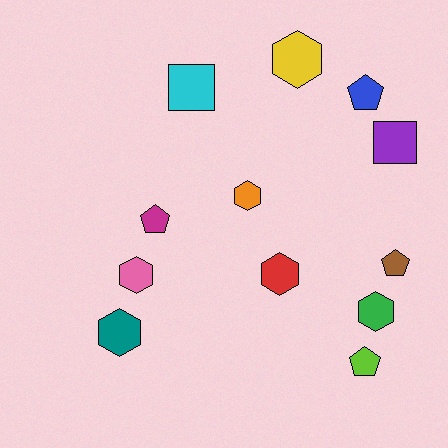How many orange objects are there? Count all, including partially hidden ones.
There is 1 orange object.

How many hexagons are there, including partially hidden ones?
There are 6 hexagons.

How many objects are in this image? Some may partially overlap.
There are 12 objects.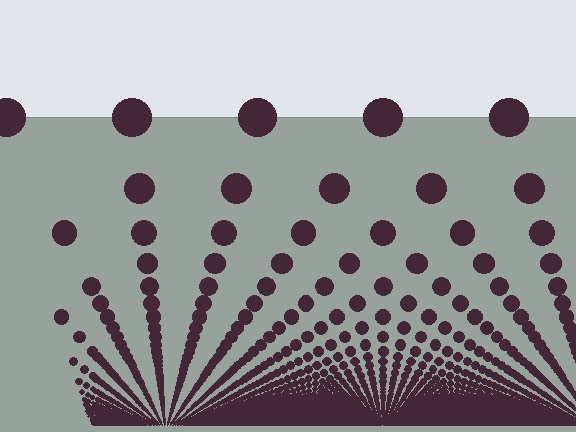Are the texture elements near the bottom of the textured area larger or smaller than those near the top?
Smaller. The gradient is inverted — elements near the bottom are smaller and denser.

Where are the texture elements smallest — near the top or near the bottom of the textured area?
Near the bottom.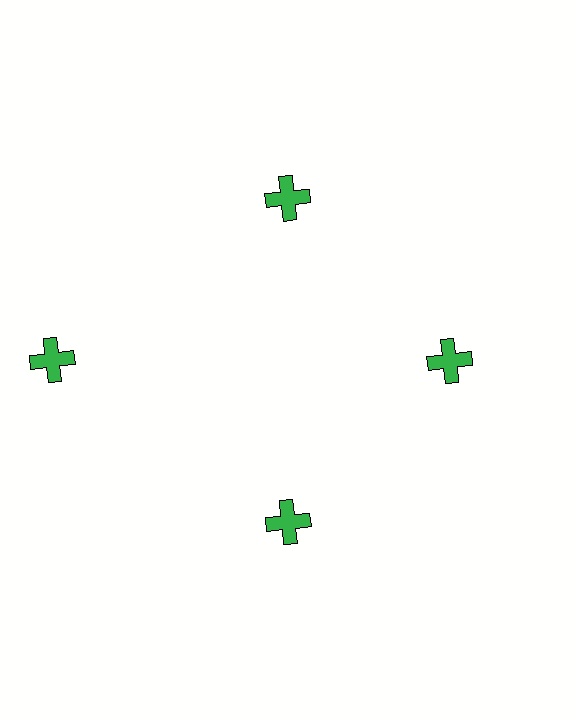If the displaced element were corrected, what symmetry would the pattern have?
It would have 4-fold rotational symmetry — the pattern would map onto itself every 90 degrees.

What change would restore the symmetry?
The symmetry would be restored by moving it inward, back onto the ring so that all 4 crosses sit at equal angles and equal distance from the center.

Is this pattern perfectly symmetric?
No. The 4 green crosses are arranged in a ring, but one element near the 9 o'clock position is pushed outward from the center, breaking the 4-fold rotational symmetry.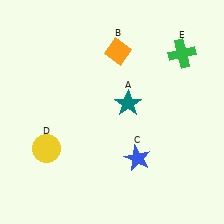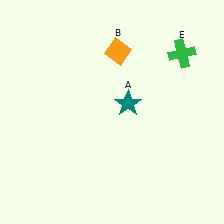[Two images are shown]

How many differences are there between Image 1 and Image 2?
There are 2 differences between the two images.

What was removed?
The yellow circle (D), the blue star (C) were removed in Image 2.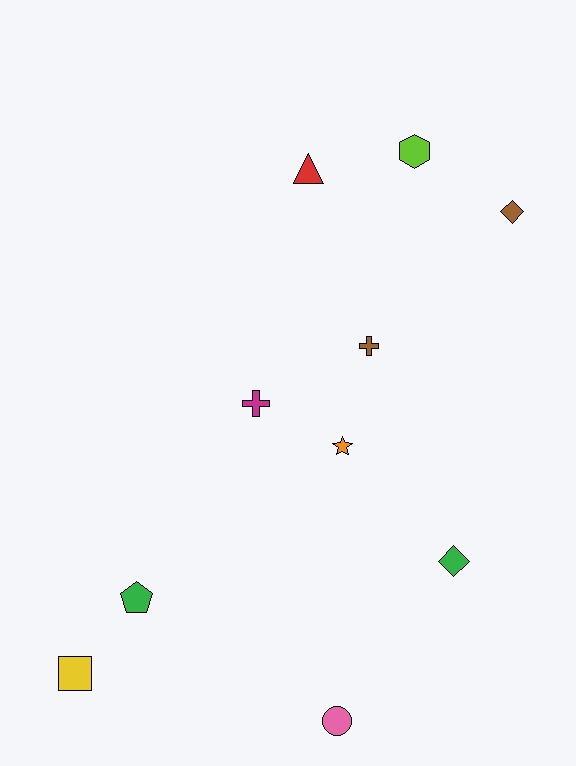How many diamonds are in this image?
There are 2 diamonds.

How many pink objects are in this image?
There is 1 pink object.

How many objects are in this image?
There are 10 objects.